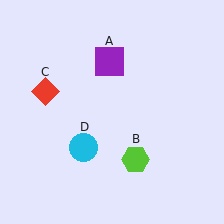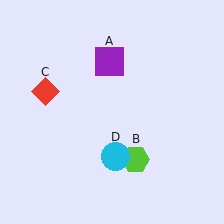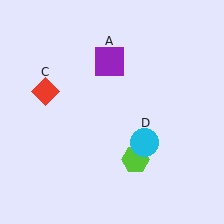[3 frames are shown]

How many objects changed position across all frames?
1 object changed position: cyan circle (object D).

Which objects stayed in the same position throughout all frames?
Purple square (object A) and lime hexagon (object B) and red diamond (object C) remained stationary.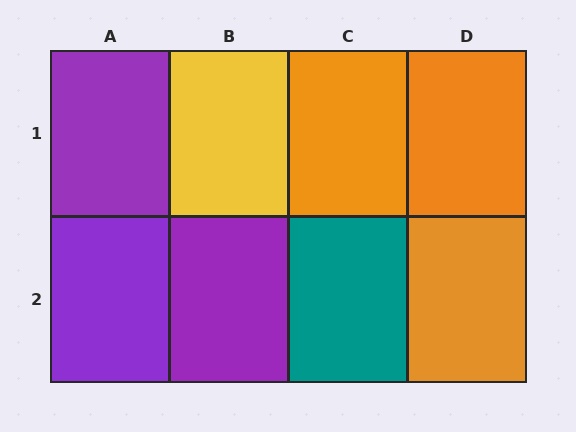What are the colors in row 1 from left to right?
Purple, yellow, orange, orange.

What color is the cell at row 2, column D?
Orange.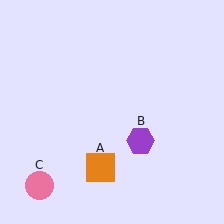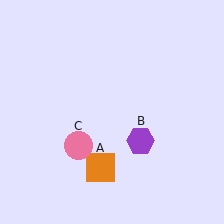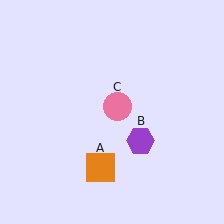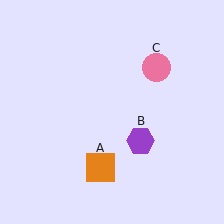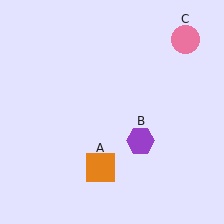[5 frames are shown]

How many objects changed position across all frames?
1 object changed position: pink circle (object C).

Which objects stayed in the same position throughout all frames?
Orange square (object A) and purple hexagon (object B) remained stationary.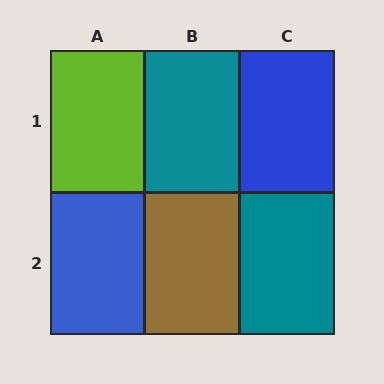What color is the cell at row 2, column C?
Teal.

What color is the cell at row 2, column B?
Brown.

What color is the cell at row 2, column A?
Blue.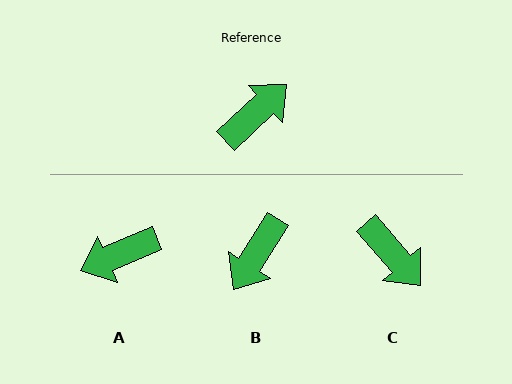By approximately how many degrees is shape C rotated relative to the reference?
Approximately 92 degrees clockwise.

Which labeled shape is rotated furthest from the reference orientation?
B, about 165 degrees away.